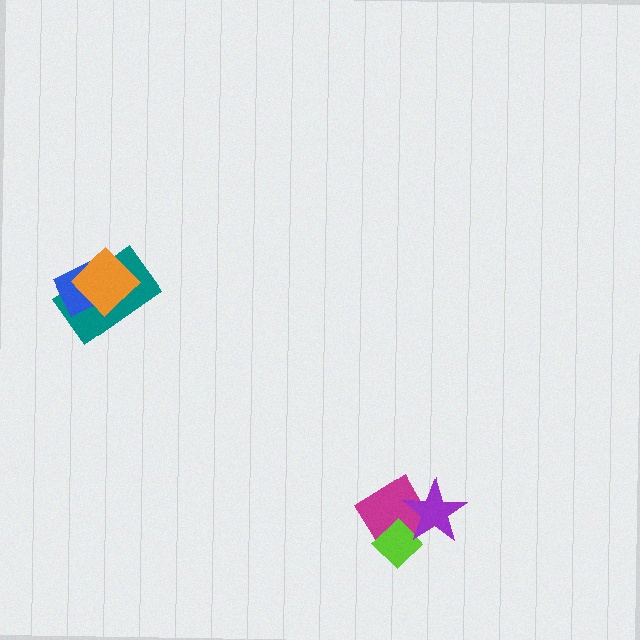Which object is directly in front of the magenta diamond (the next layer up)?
The lime diamond is directly in front of the magenta diamond.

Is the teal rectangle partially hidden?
Yes, it is partially covered by another shape.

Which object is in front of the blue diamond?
The orange diamond is in front of the blue diamond.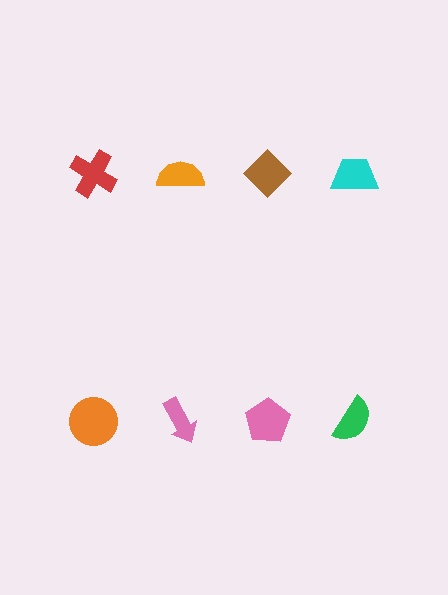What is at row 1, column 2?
An orange semicircle.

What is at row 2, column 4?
A green semicircle.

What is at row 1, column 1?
A red cross.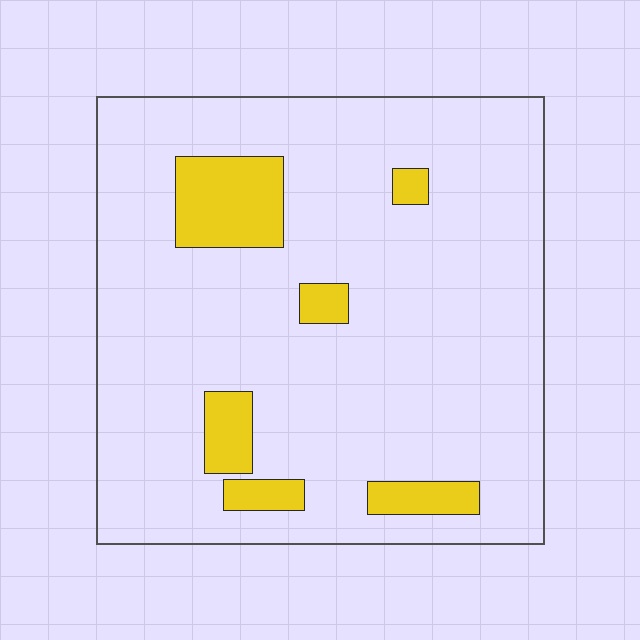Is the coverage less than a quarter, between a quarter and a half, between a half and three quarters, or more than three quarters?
Less than a quarter.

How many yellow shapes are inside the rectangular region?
6.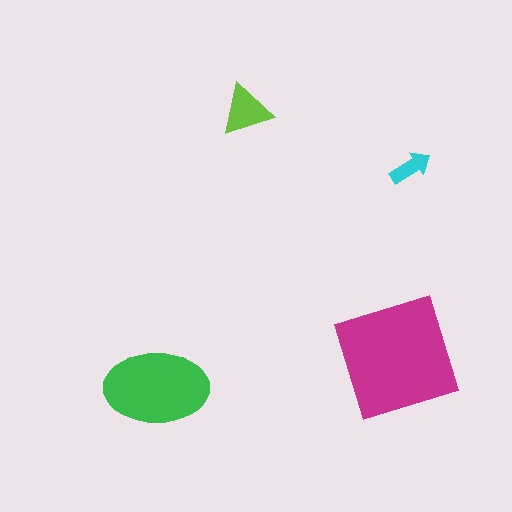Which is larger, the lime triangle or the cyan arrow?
The lime triangle.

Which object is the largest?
The magenta square.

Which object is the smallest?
The cyan arrow.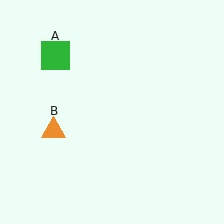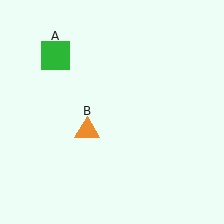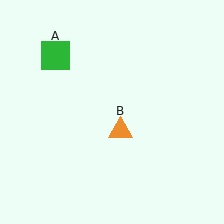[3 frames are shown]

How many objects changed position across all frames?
1 object changed position: orange triangle (object B).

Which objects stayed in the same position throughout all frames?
Green square (object A) remained stationary.